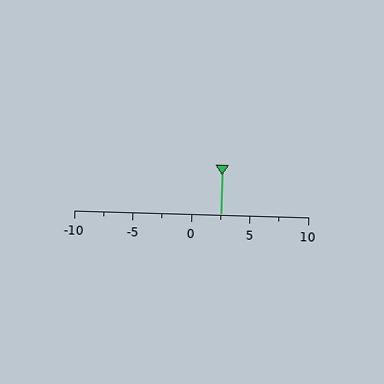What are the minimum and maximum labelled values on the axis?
The axis runs from -10 to 10.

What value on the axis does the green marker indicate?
The marker indicates approximately 2.5.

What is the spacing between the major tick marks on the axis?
The major ticks are spaced 5 apart.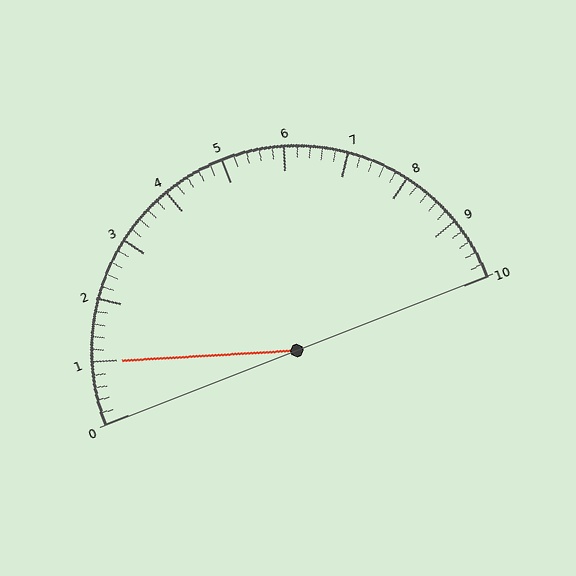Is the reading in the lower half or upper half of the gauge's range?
The reading is in the lower half of the range (0 to 10).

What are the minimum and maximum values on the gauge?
The gauge ranges from 0 to 10.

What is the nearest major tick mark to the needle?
The nearest major tick mark is 1.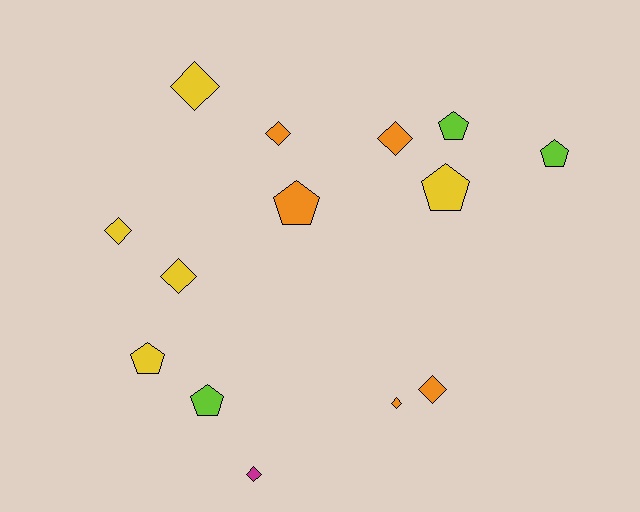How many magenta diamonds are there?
There is 1 magenta diamond.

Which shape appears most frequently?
Diamond, with 8 objects.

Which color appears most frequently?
Yellow, with 5 objects.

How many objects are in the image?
There are 14 objects.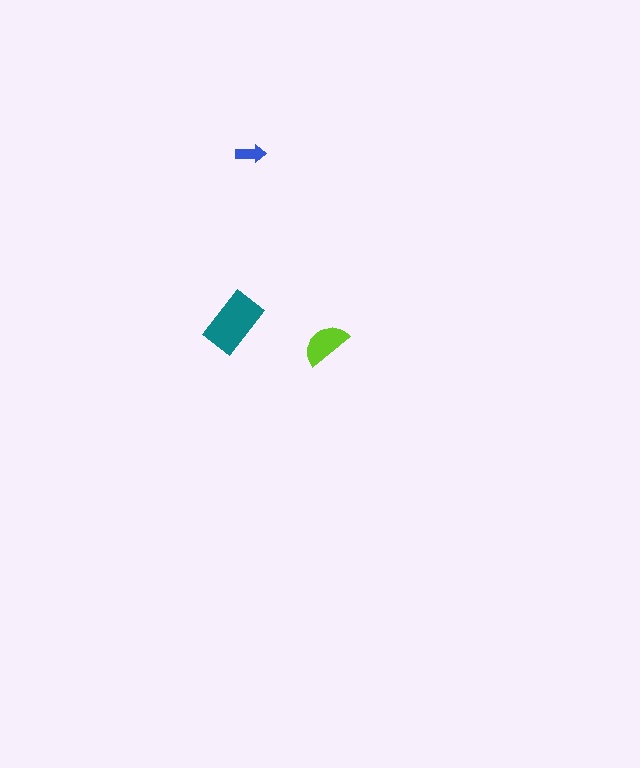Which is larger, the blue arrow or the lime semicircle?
The lime semicircle.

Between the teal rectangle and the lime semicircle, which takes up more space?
The teal rectangle.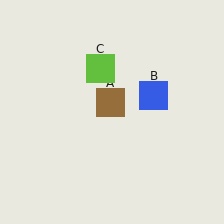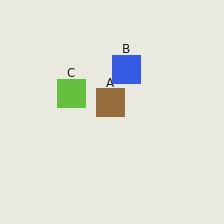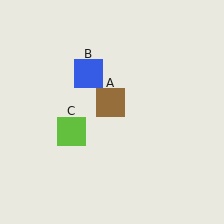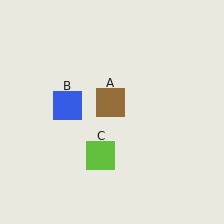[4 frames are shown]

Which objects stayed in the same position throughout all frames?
Brown square (object A) remained stationary.